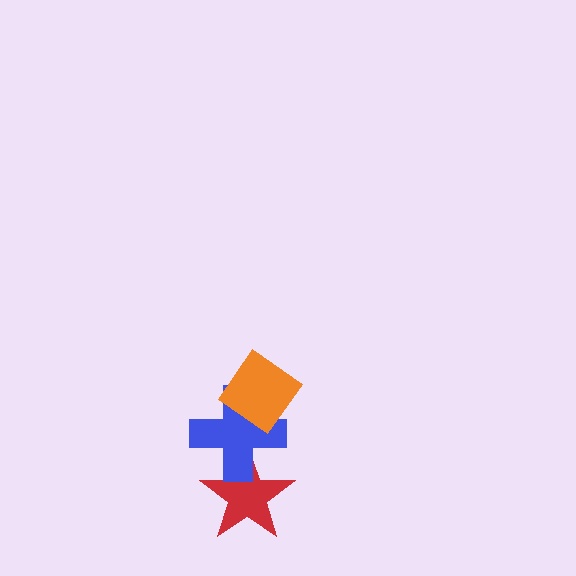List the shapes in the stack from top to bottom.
From top to bottom: the orange diamond, the blue cross, the red star.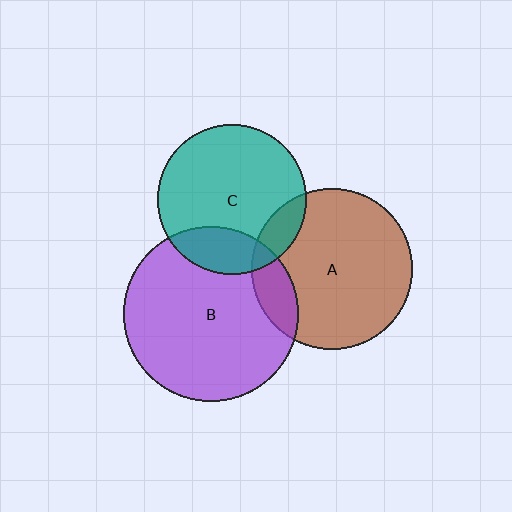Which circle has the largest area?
Circle B (purple).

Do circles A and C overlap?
Yes.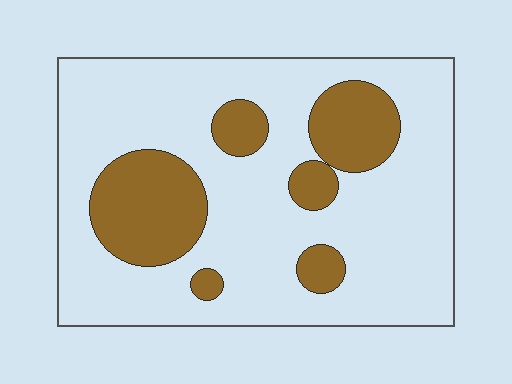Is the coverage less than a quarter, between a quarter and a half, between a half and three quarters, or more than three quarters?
Less than a quarter.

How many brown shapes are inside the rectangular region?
6.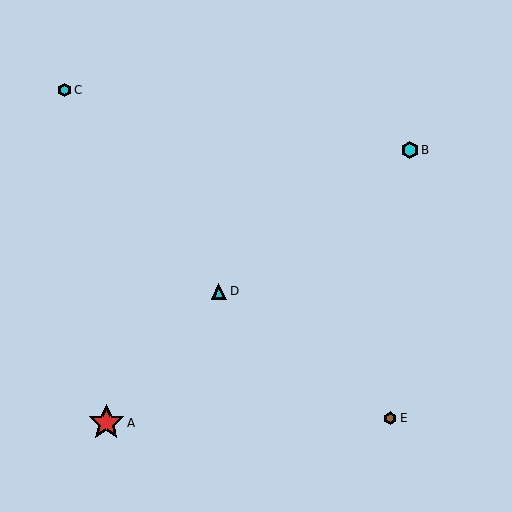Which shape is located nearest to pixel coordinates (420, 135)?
The cyan hexagon (labeled B) at (410, 150) is nearest to that location.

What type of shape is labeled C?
Shape C is a cyan hexagon.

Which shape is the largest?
The red star (labeled A) is the largest.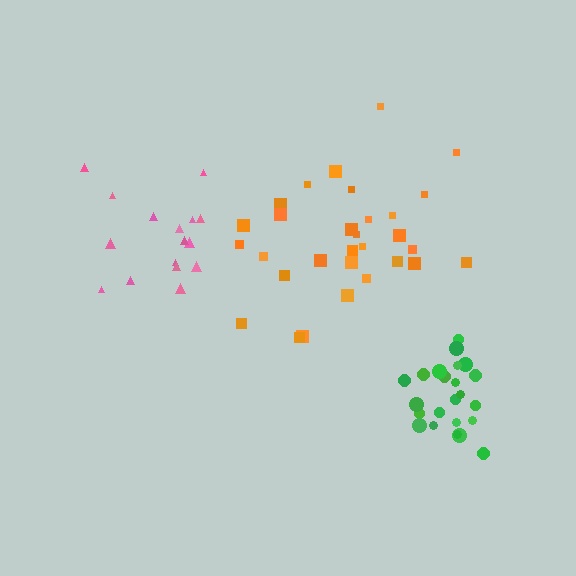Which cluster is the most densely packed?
Green.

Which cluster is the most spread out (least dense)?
Pink.